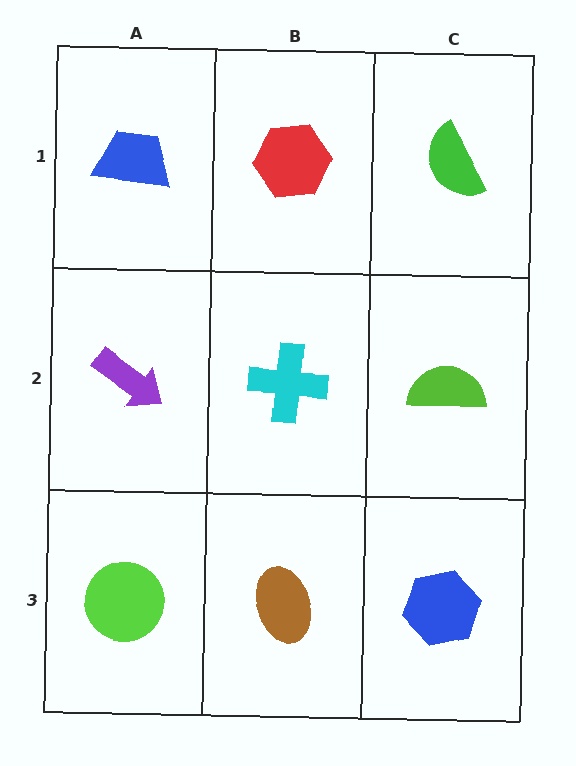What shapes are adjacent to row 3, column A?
A purple arrow (row 2, column A), a brown ellipse (row 3, column B).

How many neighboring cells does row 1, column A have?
2.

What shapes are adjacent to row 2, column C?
A green semicircle (row 1, column C), a blue hexagon (row 3, column C), a cyan cross (row 2, column B).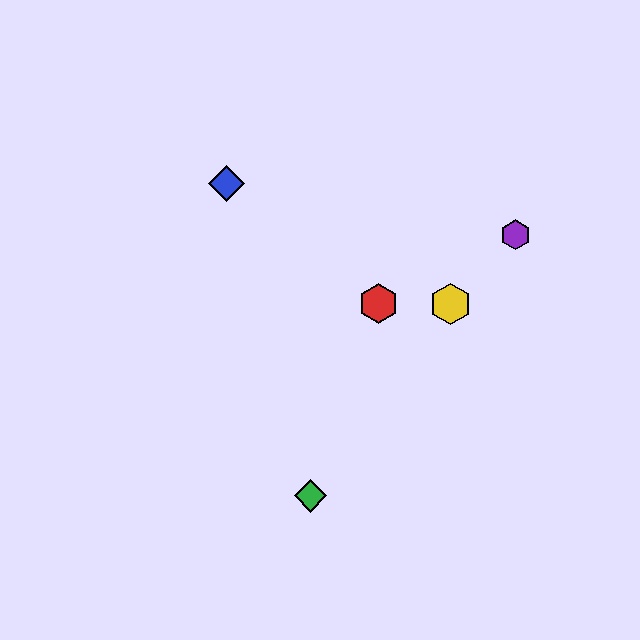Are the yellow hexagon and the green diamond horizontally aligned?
No, the yellow hexagon is at y≈304 and the green diamond is at y≈496.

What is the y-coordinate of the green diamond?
The green diamond is at y≈496.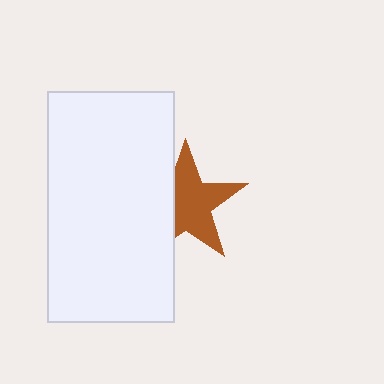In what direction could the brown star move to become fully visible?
The brown star could move right. That would shift it out from behind the white rectangle entirely.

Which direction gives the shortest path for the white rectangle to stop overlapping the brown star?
Moving left gives the shortest separation.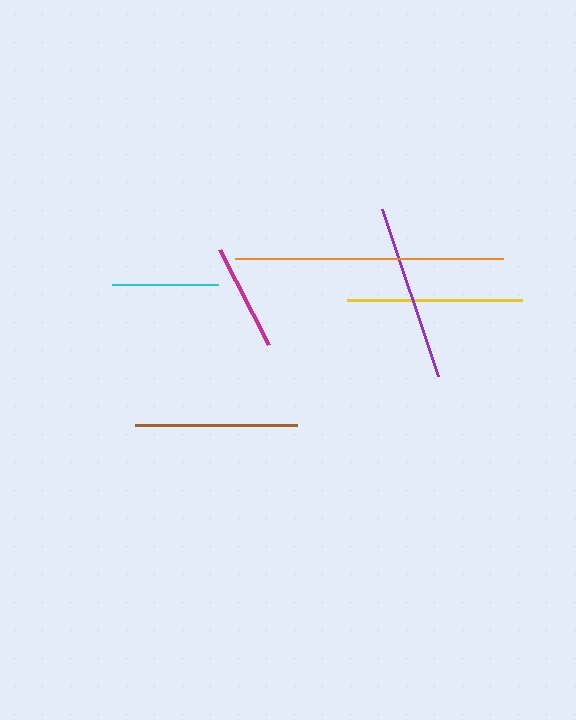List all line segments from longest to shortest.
From longest to shortest: orange, purple, yellow, brown, magenta, cyan.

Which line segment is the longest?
The orange line is the longest at approximately 268 pixels.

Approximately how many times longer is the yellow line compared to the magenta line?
The yellow line is approximately 1.6 times the length of the magenta line.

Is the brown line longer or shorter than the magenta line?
The brown line is longer than the magenta line.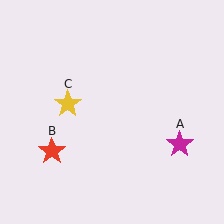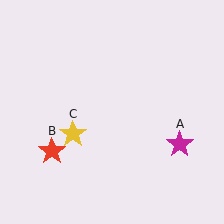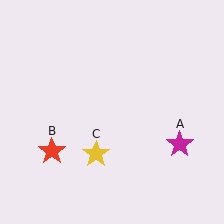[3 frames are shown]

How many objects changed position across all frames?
1 object changed position: yellow star (object C).